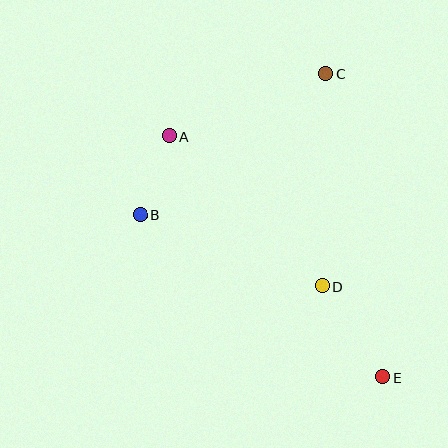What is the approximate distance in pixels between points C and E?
The distance between C and E is approximately 309 pixels.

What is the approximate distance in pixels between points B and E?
The distance between B and E is approximately 292 pixels.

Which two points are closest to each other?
Points A and B are closest to each other.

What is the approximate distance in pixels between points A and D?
The distance between A and D is approximately 214 pixels.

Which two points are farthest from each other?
Points A and E are farthest from each other.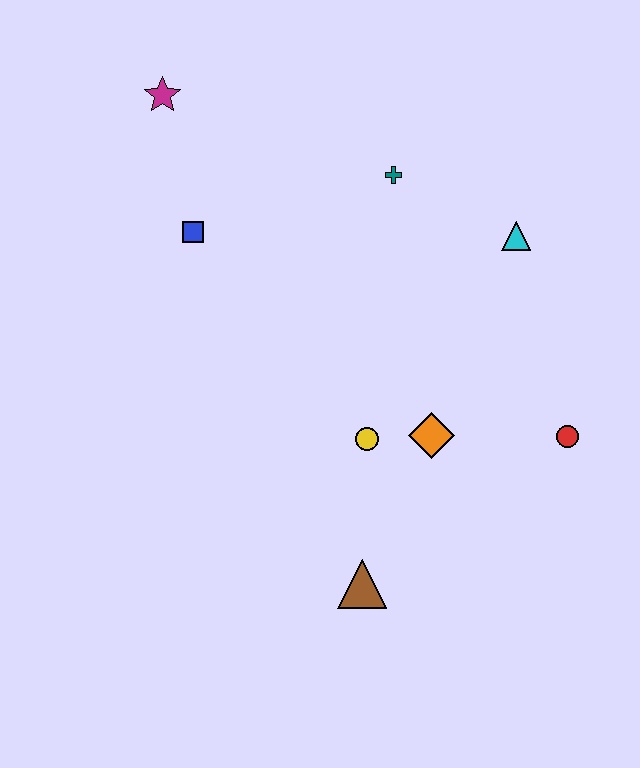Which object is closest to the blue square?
The magenta star is closest to the blue square.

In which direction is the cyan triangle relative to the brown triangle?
The cyan triangle is above the brown triangle.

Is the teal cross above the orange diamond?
Yes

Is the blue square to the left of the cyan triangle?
Yes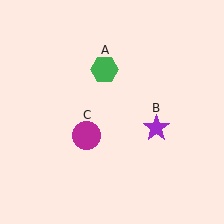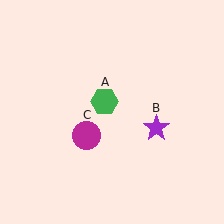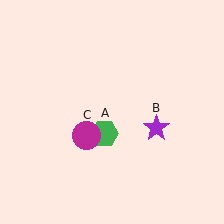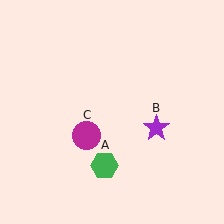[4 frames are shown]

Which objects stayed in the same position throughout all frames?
Purple star (object B) and magenta circle (object C) remained stationary.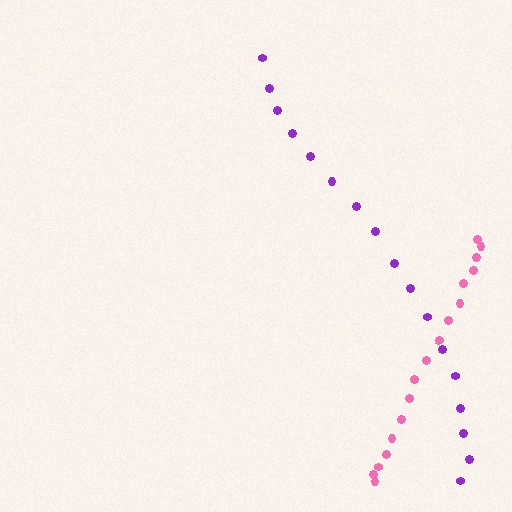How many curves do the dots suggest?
There are 2 distinct paths.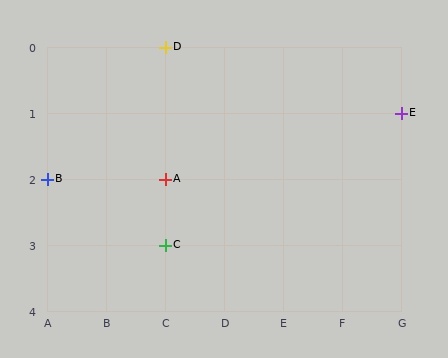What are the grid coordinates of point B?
Point B is at grid coordinates (A, 2).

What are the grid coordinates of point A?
Point A is at grid coordinates (C, 2).